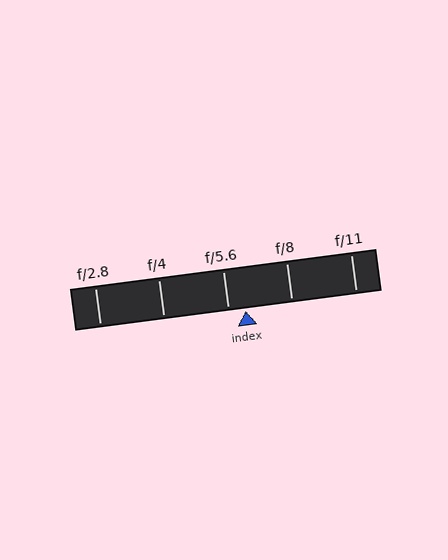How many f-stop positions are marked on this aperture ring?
There are 5 f-stop positions marked.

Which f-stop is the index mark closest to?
The index mark is closest to f/5.6.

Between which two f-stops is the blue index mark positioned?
The index mark is between f/5.6 and f/8.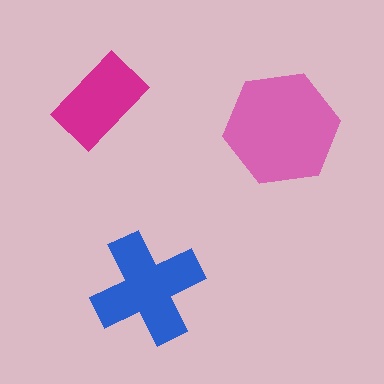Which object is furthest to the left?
The magenta rectangle is leftmost.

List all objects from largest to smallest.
The pink hexagon, the blue cross, the magenta rectangle.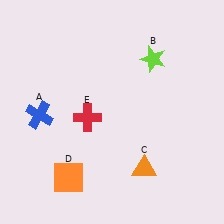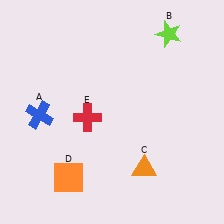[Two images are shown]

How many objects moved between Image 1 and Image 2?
1 object moved between the two images.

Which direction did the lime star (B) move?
The lime star (B) moved up.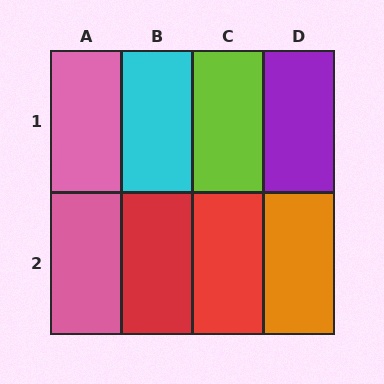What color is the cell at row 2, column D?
Orange.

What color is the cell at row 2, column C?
Red.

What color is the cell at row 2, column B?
Red.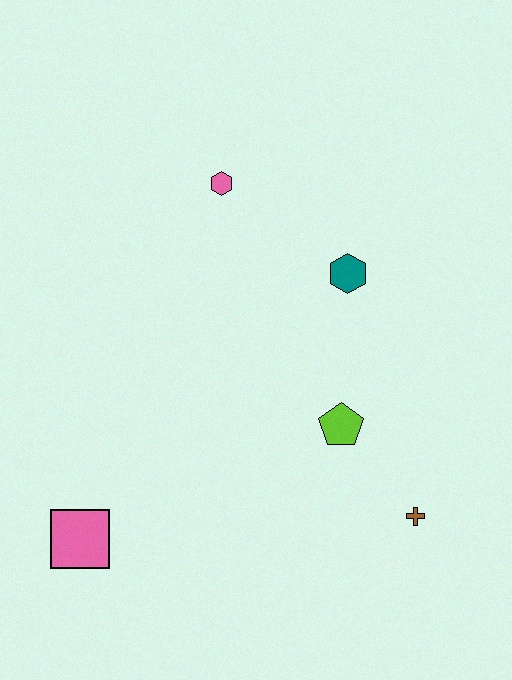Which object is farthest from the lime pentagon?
The pink square is farthest from the lime pentagon.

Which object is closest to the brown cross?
The lime pentagon is closest to the brown cross.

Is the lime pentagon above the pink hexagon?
No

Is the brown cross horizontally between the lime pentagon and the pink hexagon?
No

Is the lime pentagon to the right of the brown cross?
No